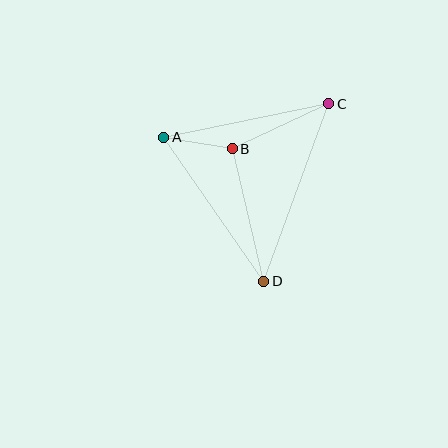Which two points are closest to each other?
Points A and B are closest to each other.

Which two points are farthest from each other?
Points C and D are farthest from each other.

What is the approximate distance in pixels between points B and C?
The distance between B and C is approximately 107 pixels.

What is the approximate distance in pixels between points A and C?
The distance between A and C is approximately 168 pixels.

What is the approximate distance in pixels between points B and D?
The distance between B and D is approximately 136 pixels.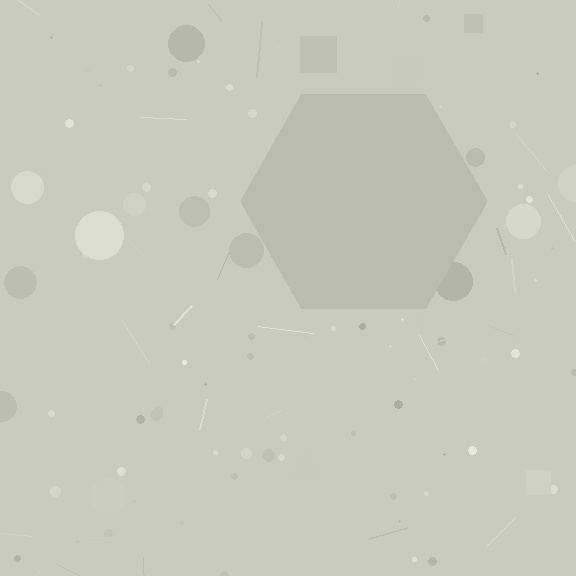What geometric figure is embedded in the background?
A hexagon is embedded in the background.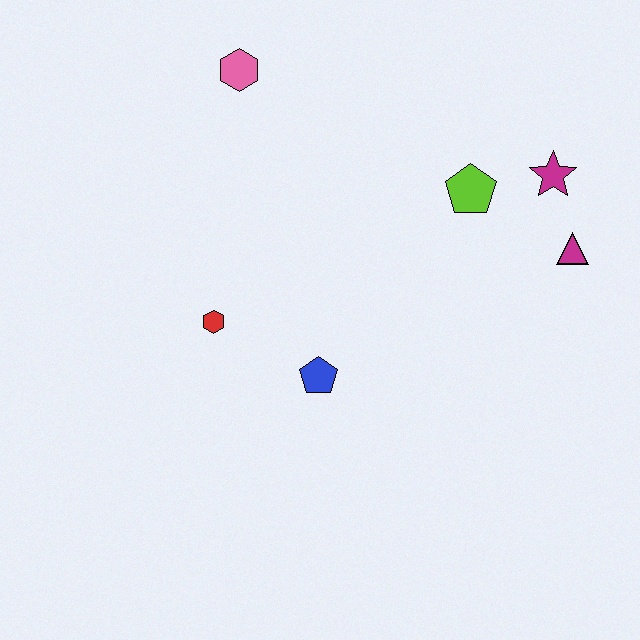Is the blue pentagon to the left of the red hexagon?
No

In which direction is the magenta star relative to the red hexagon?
The magenta star is to the right of the red hexagon.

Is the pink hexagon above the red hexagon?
Yes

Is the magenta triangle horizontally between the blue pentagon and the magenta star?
No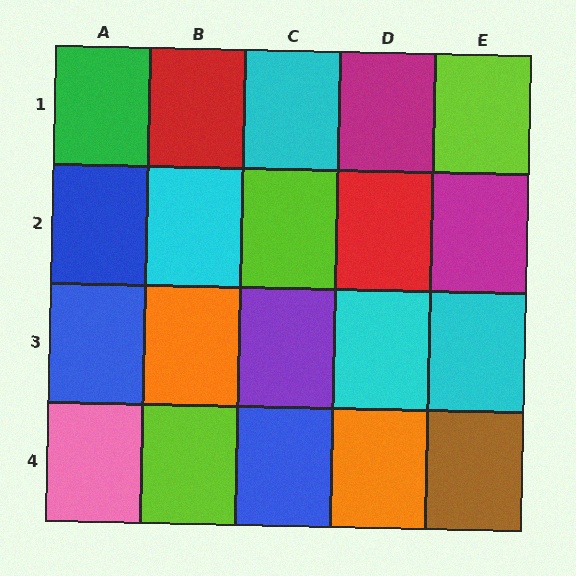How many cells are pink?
1 cell is pink.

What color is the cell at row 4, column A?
Pink.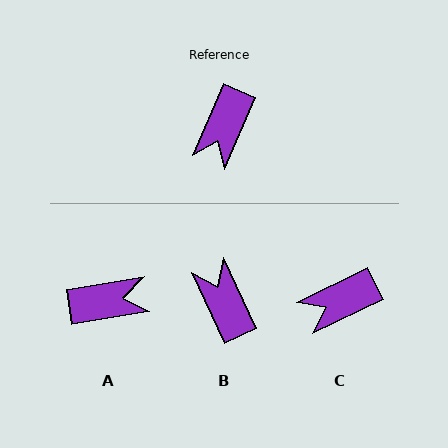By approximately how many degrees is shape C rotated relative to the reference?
Approximately 41 degrees clockwise.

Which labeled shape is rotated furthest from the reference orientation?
B, about 132 degrees away.